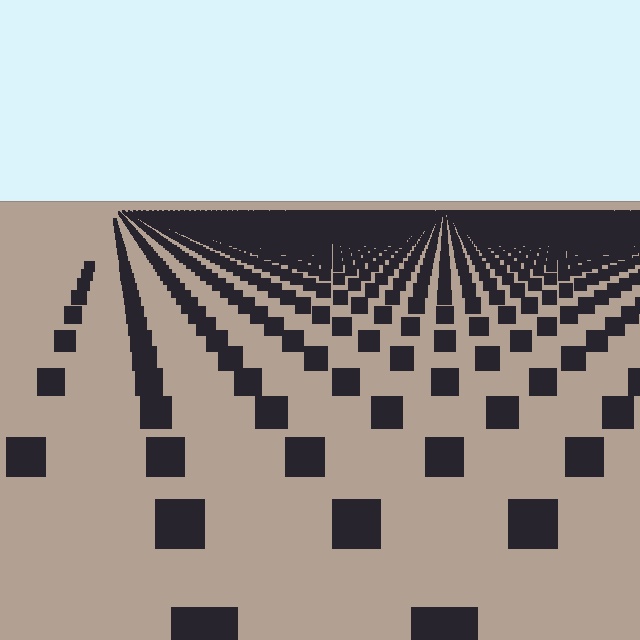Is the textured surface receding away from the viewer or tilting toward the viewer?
The surface is receding away from the viewer. Texture elements get smaller and denser toward the top.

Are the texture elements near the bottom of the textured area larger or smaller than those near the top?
Larger. Near the bottom, elements are closer to the viewer and appear at a bigger on-screen size.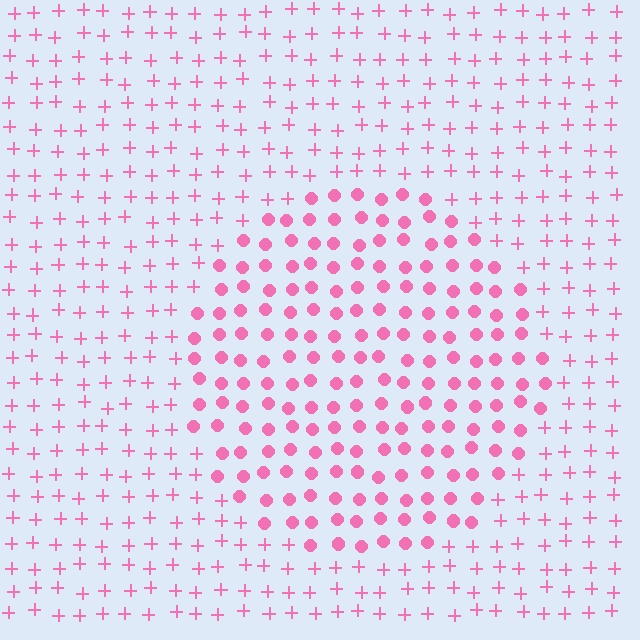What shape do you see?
I see a circle.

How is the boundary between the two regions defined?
The boundary is defined by a change in element shape: circles inside vs. plus signs outside. All elements share the same color and spacing.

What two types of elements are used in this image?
The image uses circles inside the circle region and plus signs outside it.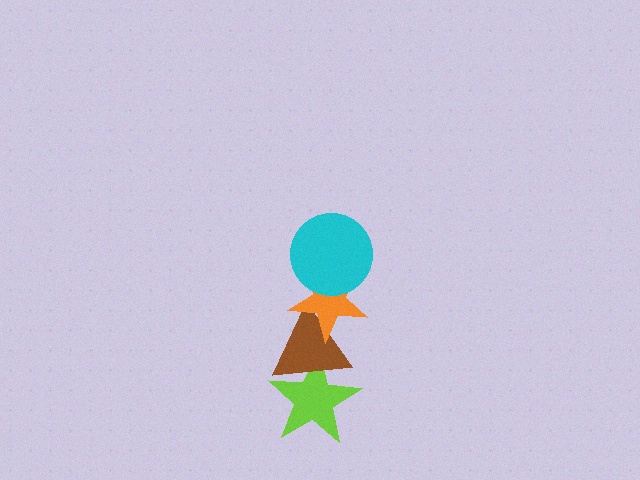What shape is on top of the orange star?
The cyan circle is on top of the orange star.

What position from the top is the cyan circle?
The cyan circle is 1st from the top.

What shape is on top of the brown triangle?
The orange star is on top of the brown triangle.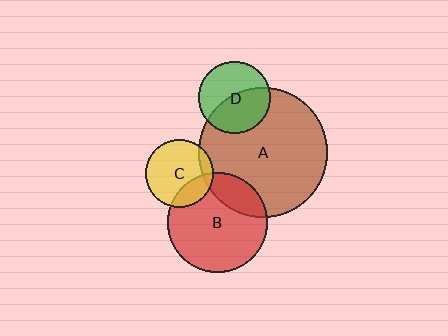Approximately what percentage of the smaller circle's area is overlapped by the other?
Approximately 20%.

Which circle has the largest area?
Circle A (brown).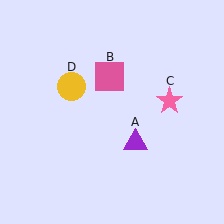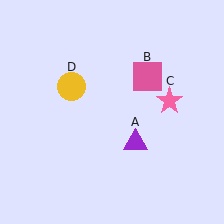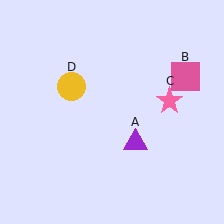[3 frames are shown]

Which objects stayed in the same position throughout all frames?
Purple triangle (object A) and pink star (object C) and yellow circle (object D) remained stationary.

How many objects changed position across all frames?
1 object changed position: pink square (object B).